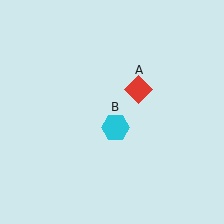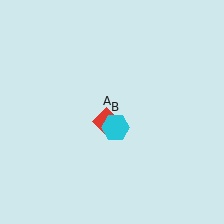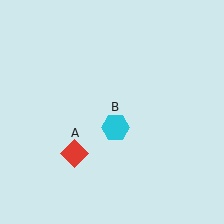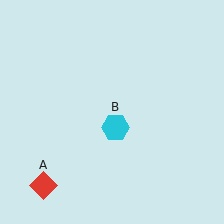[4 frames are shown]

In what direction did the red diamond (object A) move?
The red diamond (object A) moved down and to the left.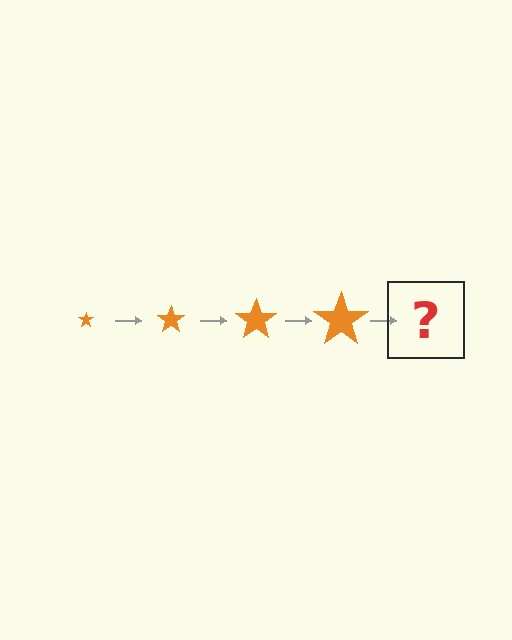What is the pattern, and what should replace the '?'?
The pattern is that the star gets progressively larger each step. The '?' should be an orange star, larger than the previous one.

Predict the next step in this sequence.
The next step is an orange star, larger than the previous one.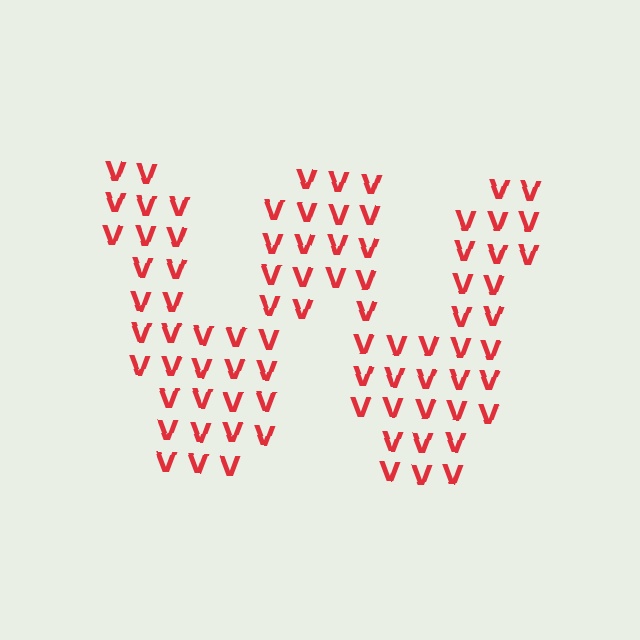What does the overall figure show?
The overall figure shows the letter W.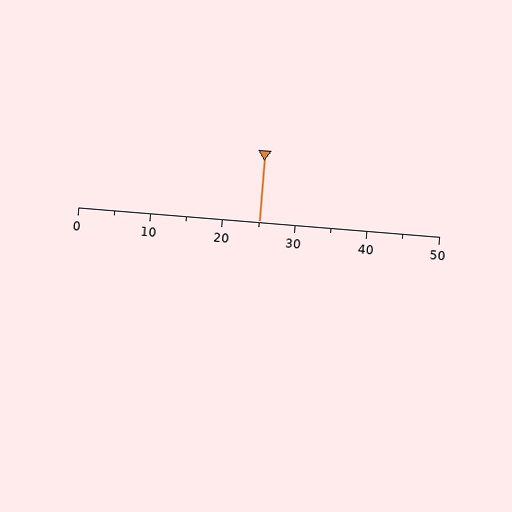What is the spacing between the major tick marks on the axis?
The major ticks are spaced 10 apart.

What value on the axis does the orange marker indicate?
The marker indicates approximately 25.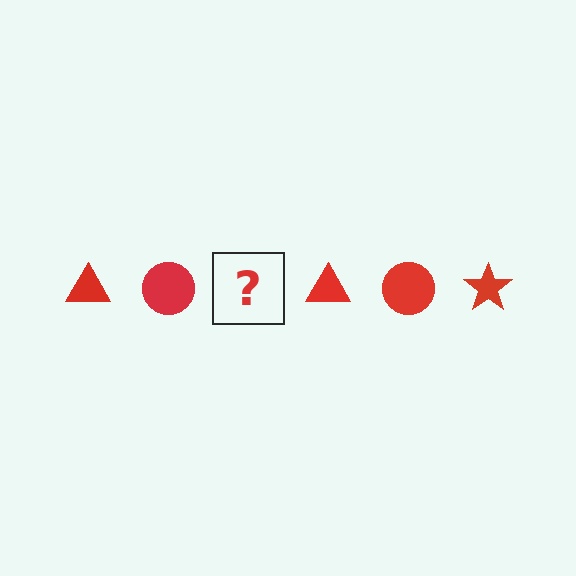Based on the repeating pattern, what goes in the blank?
The blank should be a red star.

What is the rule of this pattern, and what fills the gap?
The rule is that the pattern cycles through triangle, circle, star shapes in red. The gap should be filled with a red star.